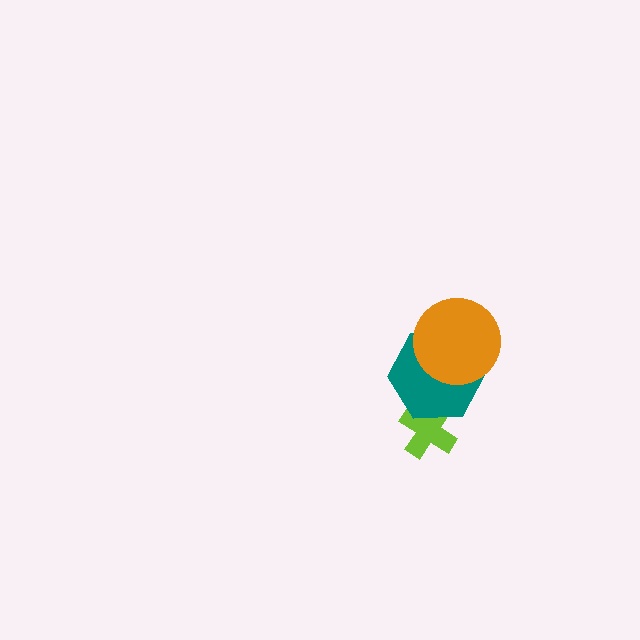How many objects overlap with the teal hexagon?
2 objects overlap with the teal hexagon.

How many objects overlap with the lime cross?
1 object overlaps with the lime cross.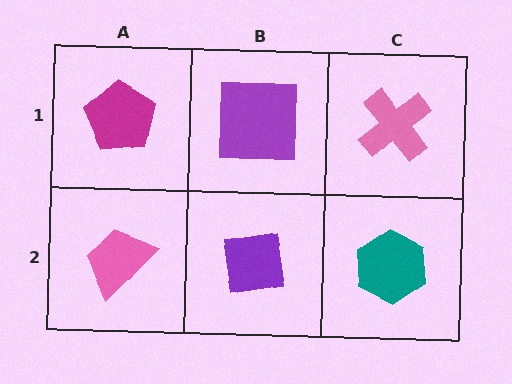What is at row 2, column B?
A purple square.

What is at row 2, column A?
A pink trapezoid.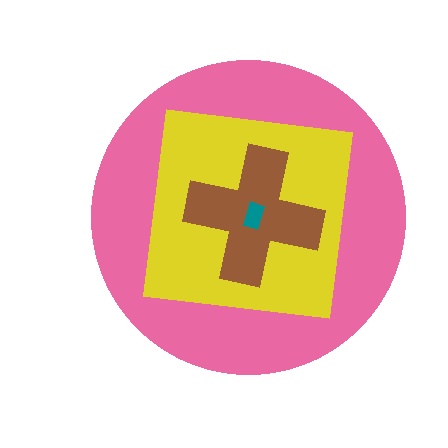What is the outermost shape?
The pink circle.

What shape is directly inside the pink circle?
The yellow square.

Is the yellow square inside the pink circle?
Yes.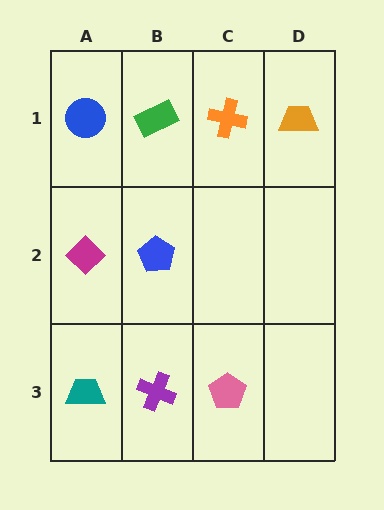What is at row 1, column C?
An orange cross.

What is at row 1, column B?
A green rectangle.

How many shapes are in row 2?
2 shapes.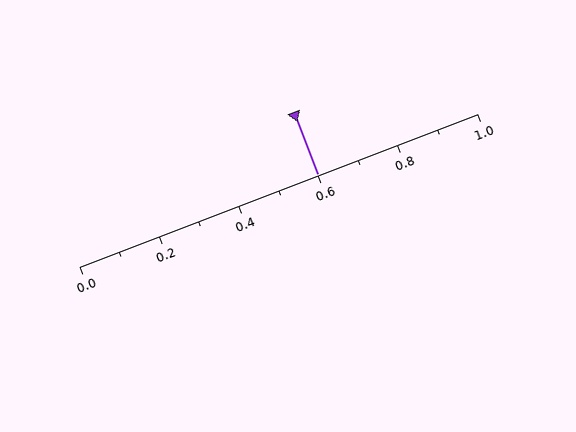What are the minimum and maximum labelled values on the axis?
The axis runs from 0.0 to 1.0.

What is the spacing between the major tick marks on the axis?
The major ticks are spaced 0.2 apart.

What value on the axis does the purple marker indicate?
The marker indicates approximately 0.6.